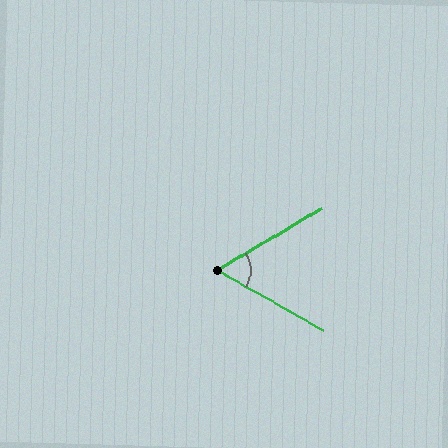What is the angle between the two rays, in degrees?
Approximately 60 degrees.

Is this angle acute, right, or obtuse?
It is acute.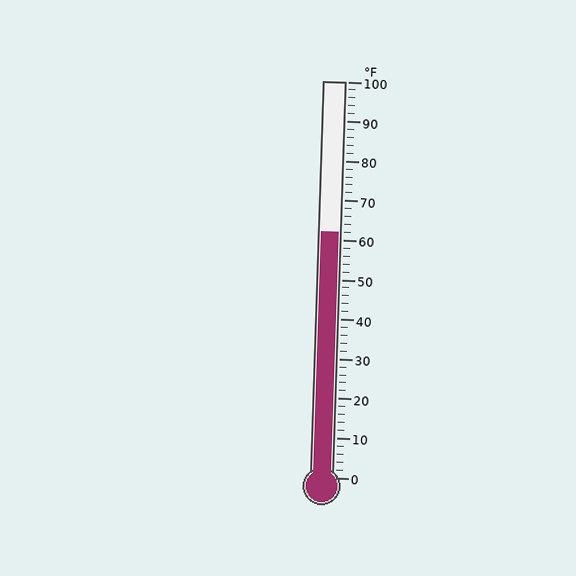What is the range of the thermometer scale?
The thermometer scale ranges from 0°F to 100°F.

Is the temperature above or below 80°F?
The temperature is below 80°F.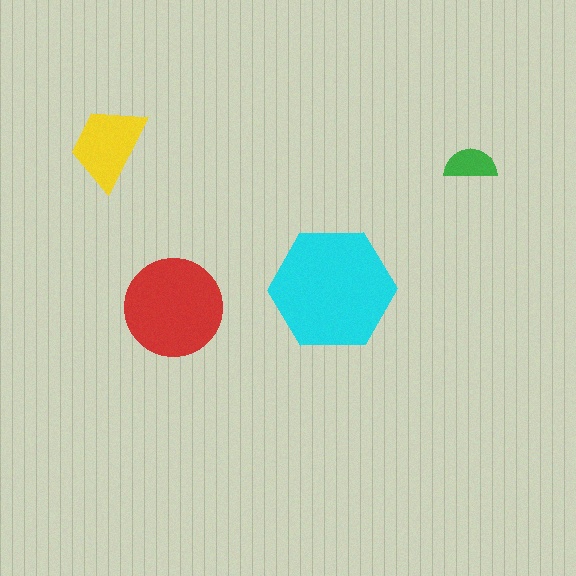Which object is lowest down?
The red circle is bottommost.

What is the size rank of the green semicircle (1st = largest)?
4th.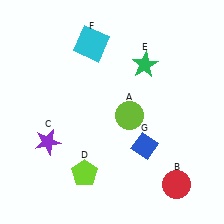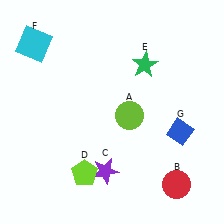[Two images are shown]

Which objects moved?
The objects that moved are: the purple star (C), the cyan square (F), the blue diamond (G).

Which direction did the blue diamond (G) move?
The blue diamond (G) moved right.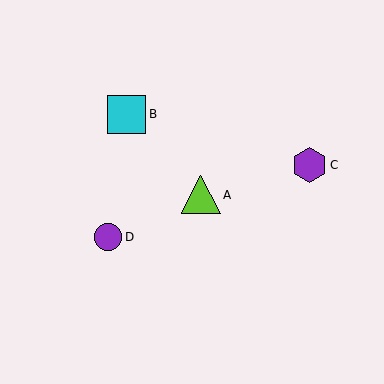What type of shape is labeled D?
Shape D is a purple circle.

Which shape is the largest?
The cyan square (labeled B) is the largest.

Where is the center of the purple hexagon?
The center of the purple hexagon is at (309, 165).